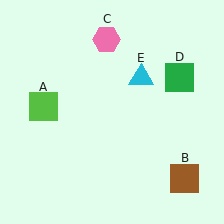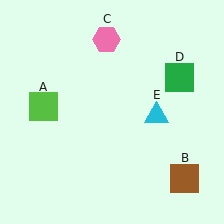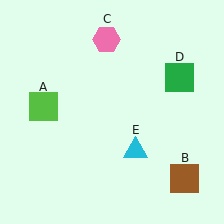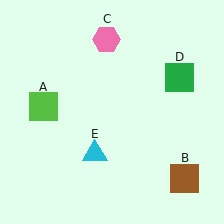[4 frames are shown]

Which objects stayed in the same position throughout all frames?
Lime square (object A) and brown square (object B) and pink hexagon (object C) and green square (object D) remained stationary.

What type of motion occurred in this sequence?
The cyan triangle (object E) rotated clockwise around the center of the scene.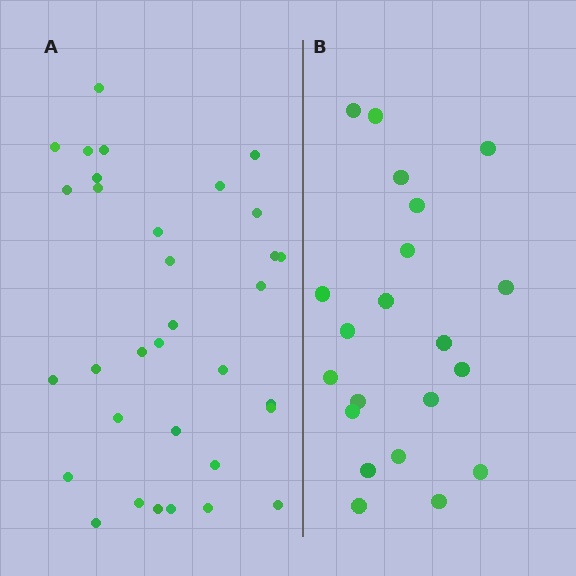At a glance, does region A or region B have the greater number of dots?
Region A (the left region) has more dots.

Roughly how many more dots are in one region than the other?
Region A has roughly 12 or so more dots than region B.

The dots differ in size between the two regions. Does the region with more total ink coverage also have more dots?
No. Region B has more total ink coverage because its dots are larger, but region A actually contains more individual dots. Total area can be misleading — the number of items is what matters here.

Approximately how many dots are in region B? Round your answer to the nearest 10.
About 20 dots. (The exact count is 21, which rounds to 20.)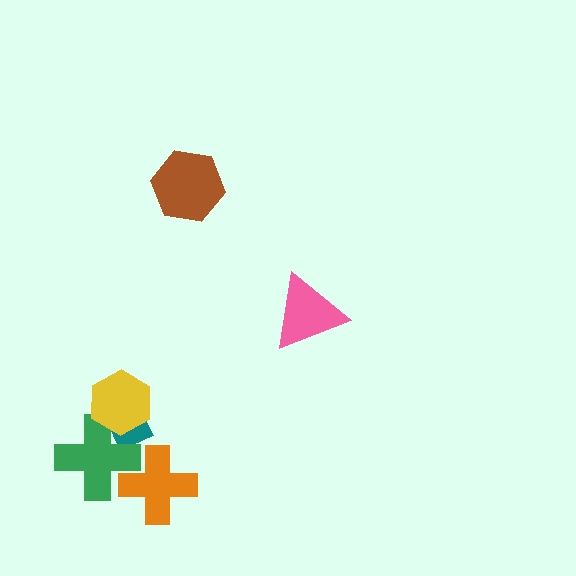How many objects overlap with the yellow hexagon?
2 objects overlap with the yellow hexagon.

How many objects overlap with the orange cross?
1 object overlaps with the orange cross.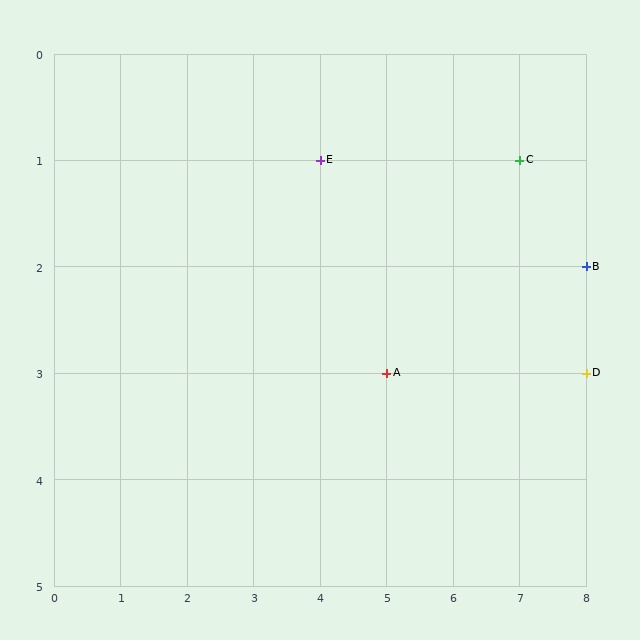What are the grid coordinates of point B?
Point B is at grid coordinates (8, 2).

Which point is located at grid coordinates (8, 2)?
Point B is at (8, 2).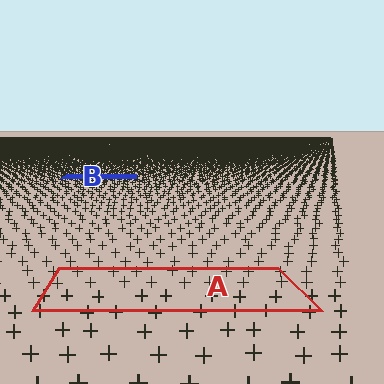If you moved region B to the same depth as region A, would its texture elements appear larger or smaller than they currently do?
They would appear larger. At a closer depth, the same texture elements are projected at a bigger on-screen size.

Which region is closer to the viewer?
Region A is closer. The texture elements there are larger and more spread out.